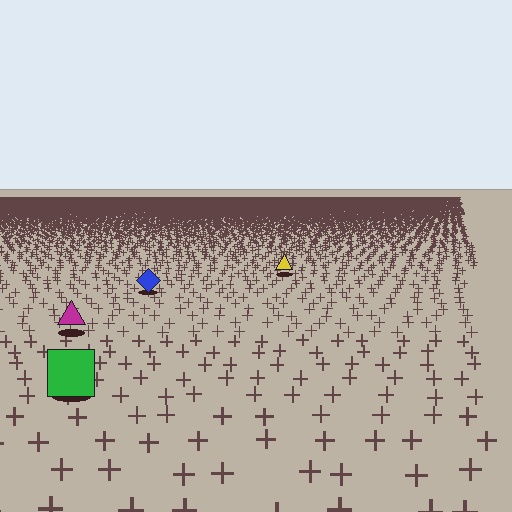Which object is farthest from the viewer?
The yellow triangle is farthest from the viewer. It appears smaller and the ground texture around it is denser.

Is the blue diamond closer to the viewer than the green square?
No. The green square is closer — you can tell from the texture gradient: the ground texture is coarser near it.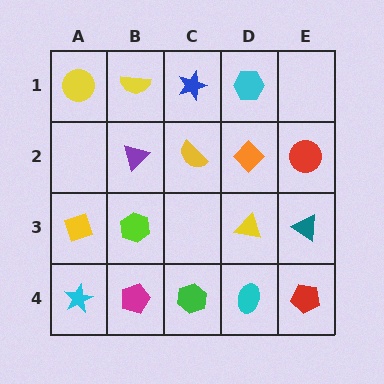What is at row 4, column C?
A green hexagon.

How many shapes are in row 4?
5 shapes.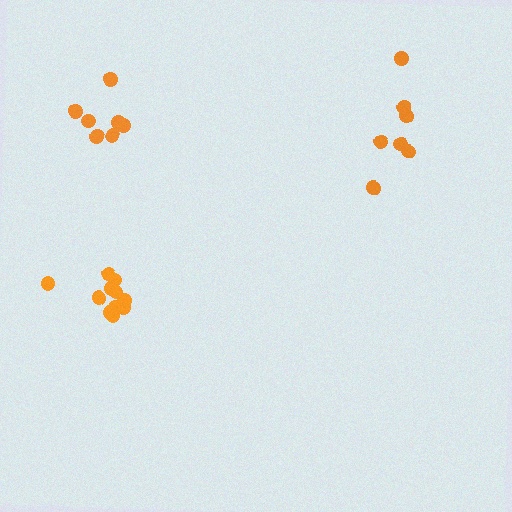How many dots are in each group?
Group 1: 7 dots, Group 2: 11 dots, Group 3: 7 dots (25 total).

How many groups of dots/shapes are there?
There are 3 groups.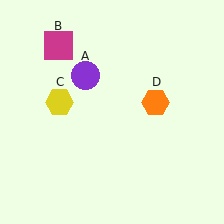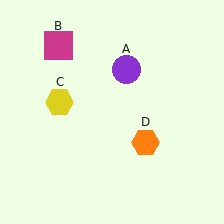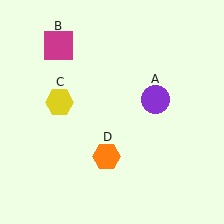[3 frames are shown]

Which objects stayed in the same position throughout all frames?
Magenta square (object B) and yellow hexagon (object C) remained stationary.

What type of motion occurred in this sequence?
The purple circle (object A), orange hexagon (object D) rotated clockwise around the center of the scene.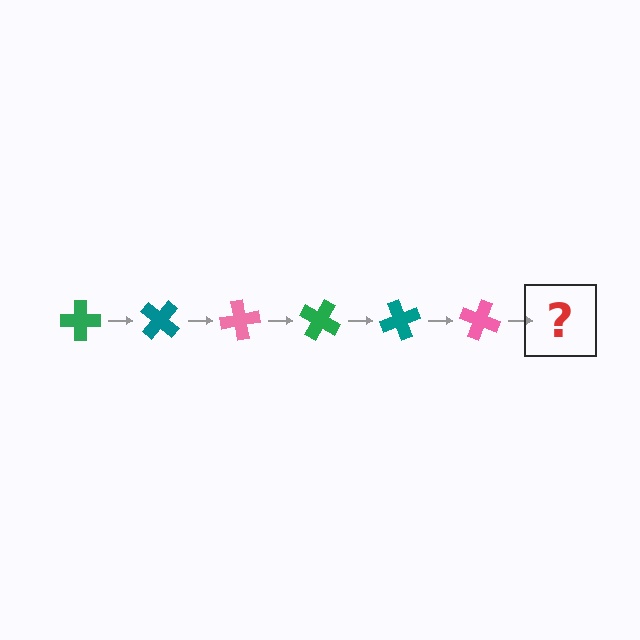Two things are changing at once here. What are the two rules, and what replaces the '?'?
The two rules are that it rotates 40 degrees each step and the color cycles through green, teal, and pink. The '?' should be a green cross, rotated 240 degrees from the start.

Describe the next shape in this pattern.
It should be a green cross, rotated 240 degrees from the start.